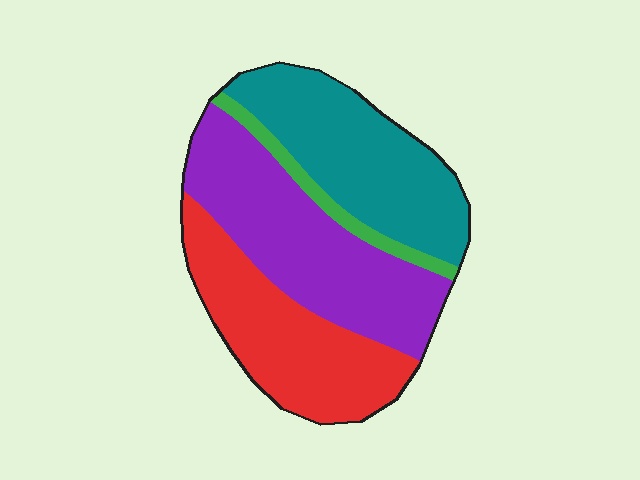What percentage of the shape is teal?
Teal takes up between a quarter and a half of the shape.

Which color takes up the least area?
Green, at roughly 5%.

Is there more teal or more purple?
Purple.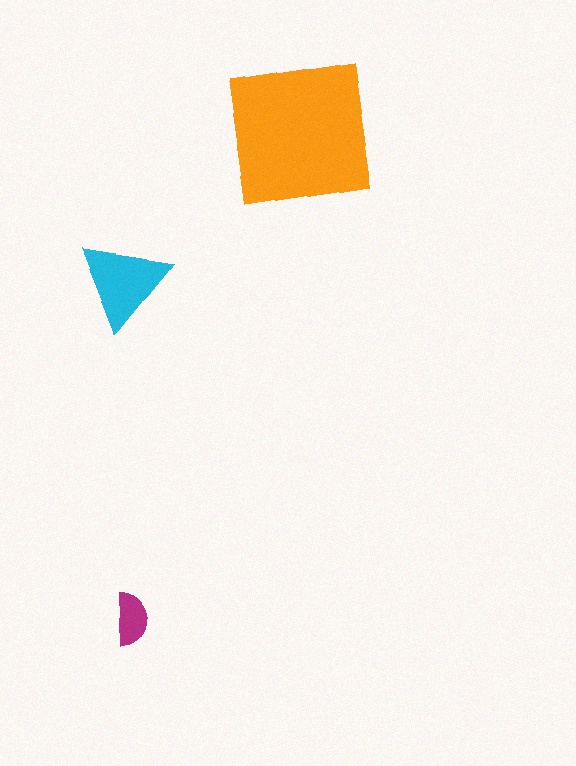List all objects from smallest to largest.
The magenta semicircle, the cyan triangle, the orange square.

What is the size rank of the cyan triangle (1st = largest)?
2nd.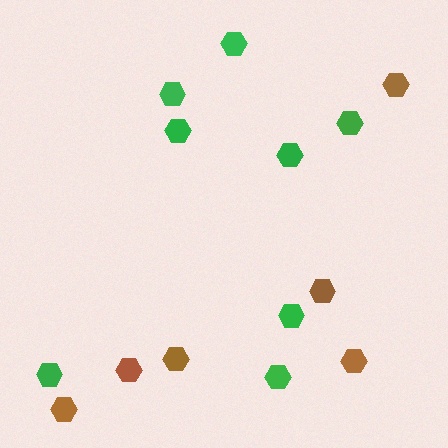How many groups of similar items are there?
There are 2 groups: one group of brown hexagons (6) and one group of green hexagons (8).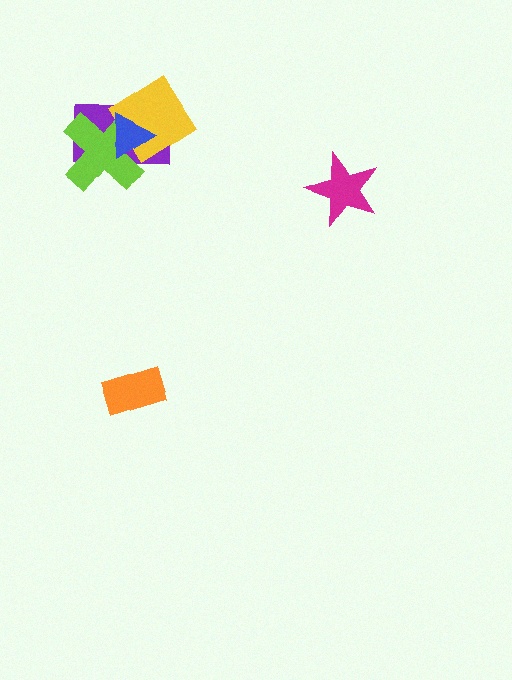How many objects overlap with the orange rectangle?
0 objects overlap with the orange rectangle.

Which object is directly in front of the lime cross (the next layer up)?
The yellow diamond is directly in front of the lime cross.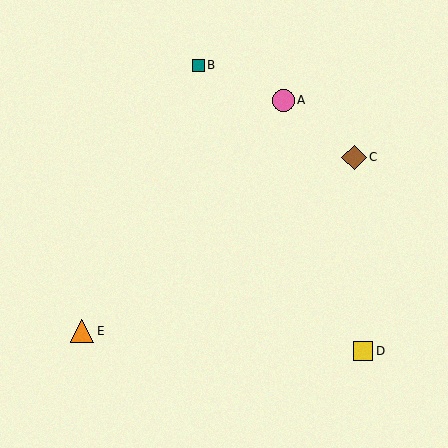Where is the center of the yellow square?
The center of the yellow square is at (363, 351).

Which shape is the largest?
The brown diamond (labeled C) is the largest.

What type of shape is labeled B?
Shape B is a teal square.